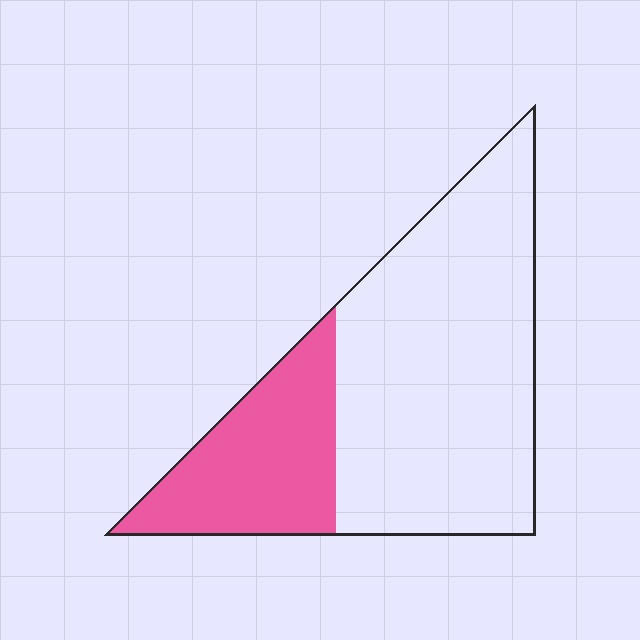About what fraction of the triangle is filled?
About one quarter (1/4).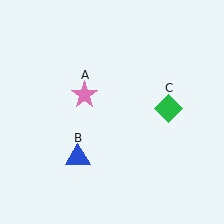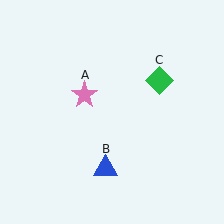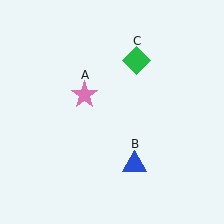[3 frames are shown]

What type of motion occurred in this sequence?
The blue triangle (object B), green diamond (object C) rotated counterclockwise around the center of the scene.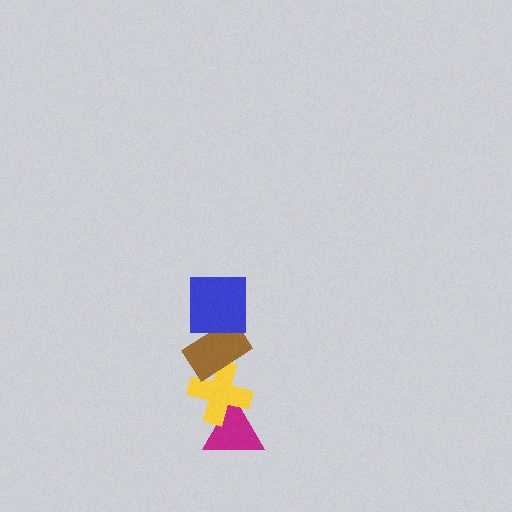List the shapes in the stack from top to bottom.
From top to bottom: the blue square, the brown rectangle, the yellow cross, the magenta triangle.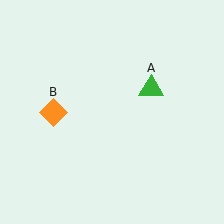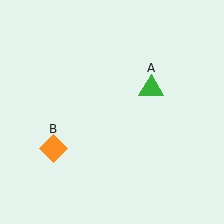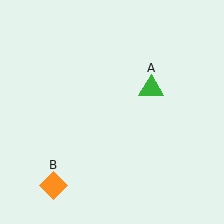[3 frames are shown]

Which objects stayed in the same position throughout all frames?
Green triangle (object A) remained stationary.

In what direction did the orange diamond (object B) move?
The orange diamond (object B) moved down.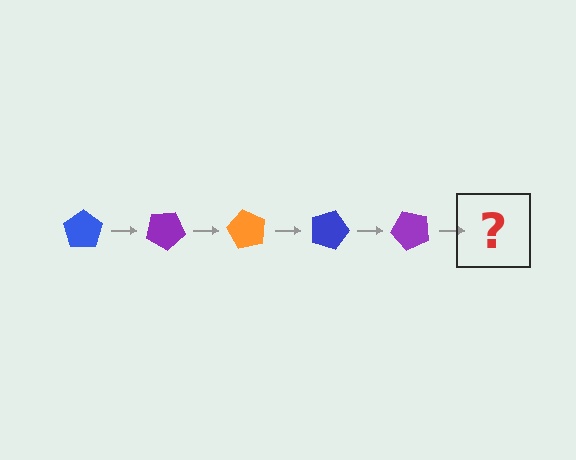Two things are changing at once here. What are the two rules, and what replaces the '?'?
The two rules are that it rotates 30 degrees each step and the color cycles through blue, purple, and orange. The '?' should be an orange pentagon, rotated 150 degrees from the start.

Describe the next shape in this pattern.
It should be an orange pentagon, rotated 150 degrees from the start.